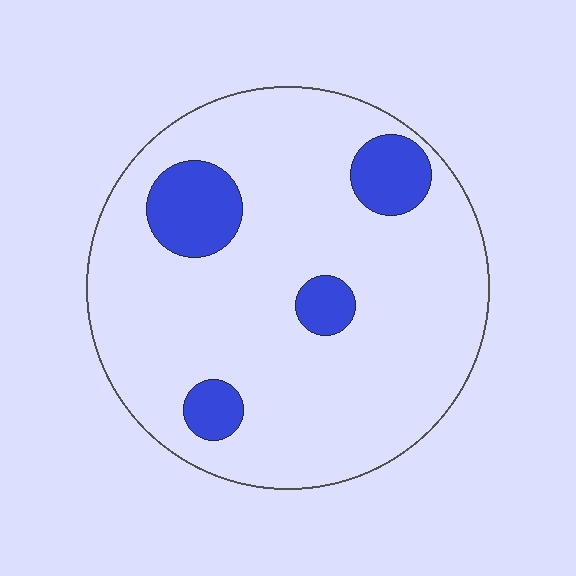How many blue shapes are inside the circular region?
4.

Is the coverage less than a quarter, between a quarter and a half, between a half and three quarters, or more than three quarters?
Less than a quarter.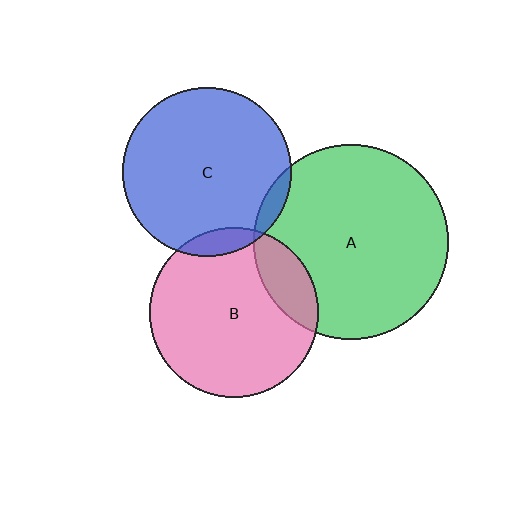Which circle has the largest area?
Circle A (green).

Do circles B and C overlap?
Yes.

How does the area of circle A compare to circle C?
Approximately 1.3 times.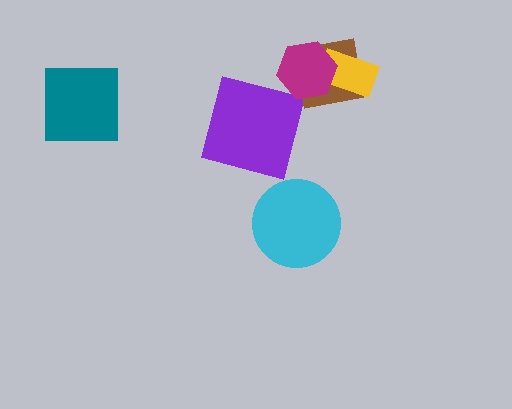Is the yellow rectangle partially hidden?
Yes, it is partially covered by another shape.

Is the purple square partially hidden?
No, no other shape covers it.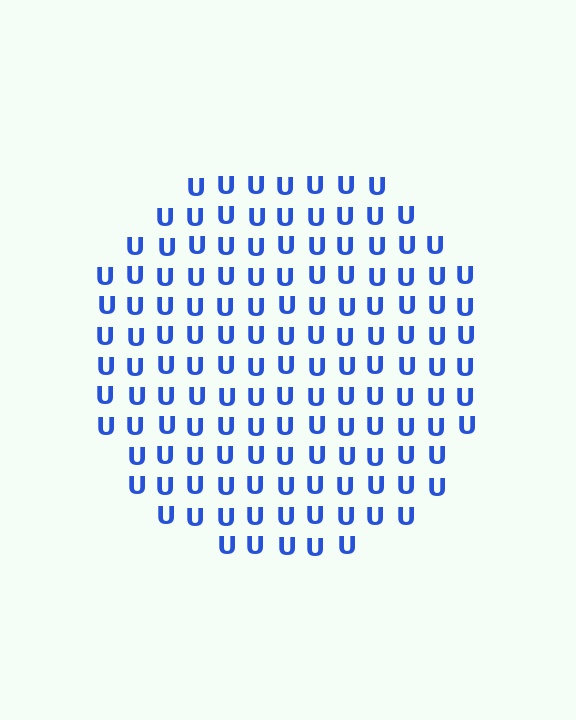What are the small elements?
The small elements are letter U's.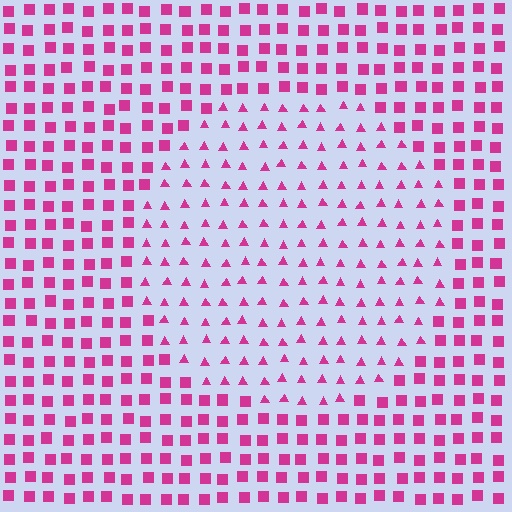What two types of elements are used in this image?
The image uses triangles inside the circle region and squares outside it.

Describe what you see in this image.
The image is filled with small magenta elements arranged in a uniform grid. A circle-shaped region contains triangles, while the surrounding area contains squares. The boundary is defined purely by the change in element shape.